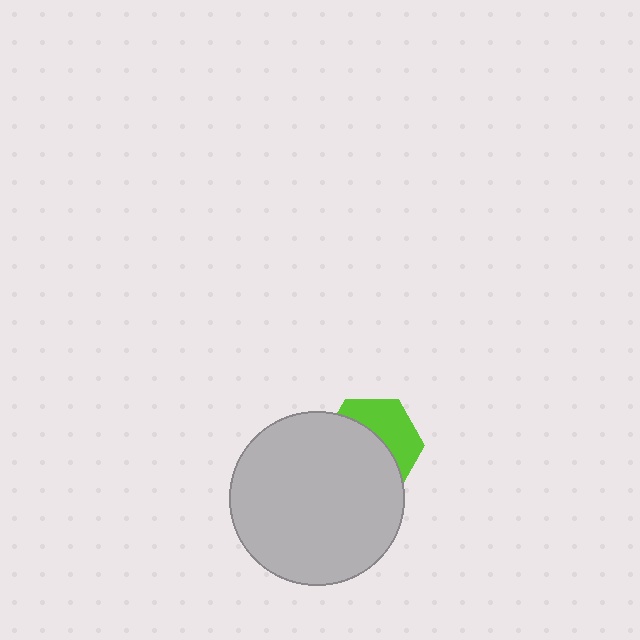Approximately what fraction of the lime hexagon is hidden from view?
Roughly 59% of the lime hexagon is hidden behind the light gray circle.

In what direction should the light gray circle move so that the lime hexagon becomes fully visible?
The light gray circle should move toward the lower-left. That is the shortest direction to clear the overlap and leave the lime hexagon fully visible.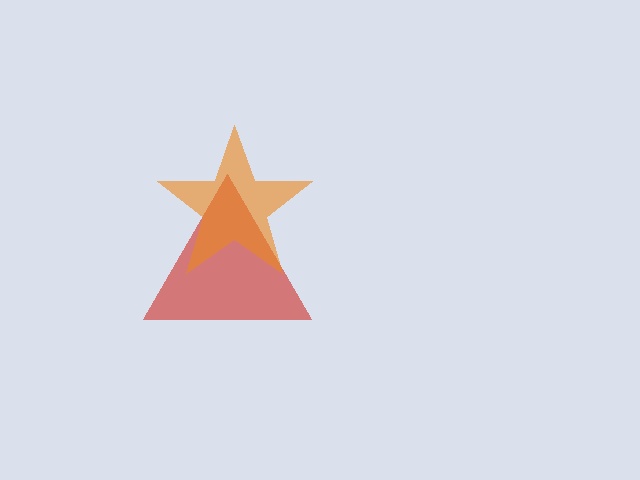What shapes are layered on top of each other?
The layered shapes are: a red triangle, an orange star.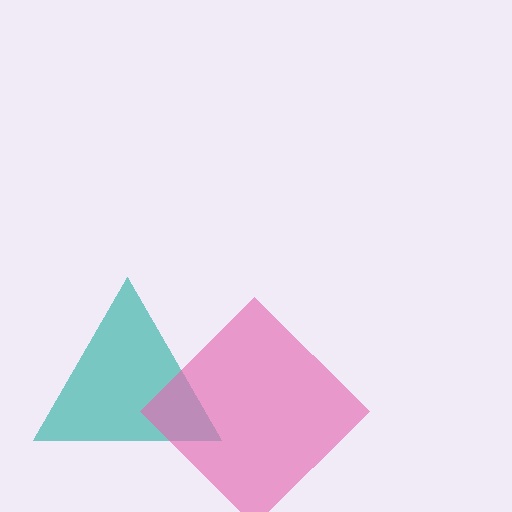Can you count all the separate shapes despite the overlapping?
Yes, there are 2 separate shapes.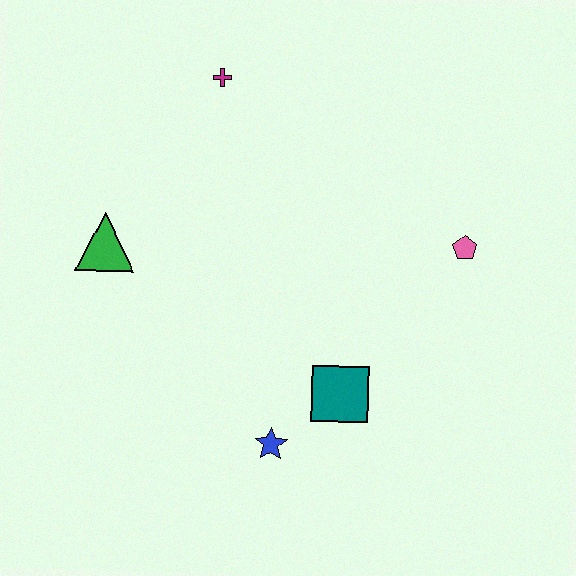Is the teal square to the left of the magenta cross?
No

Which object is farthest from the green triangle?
The pink pentagon is farthest from the green triangle.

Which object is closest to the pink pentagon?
The teal square is closest to the pink pentagon.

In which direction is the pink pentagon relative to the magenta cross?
The pink pentagon is to the right of the magenta cross.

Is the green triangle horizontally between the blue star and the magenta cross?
No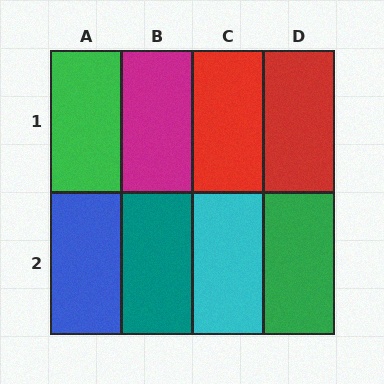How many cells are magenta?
1 cell is magenta.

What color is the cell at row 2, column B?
Teal.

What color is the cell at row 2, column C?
Cyan.